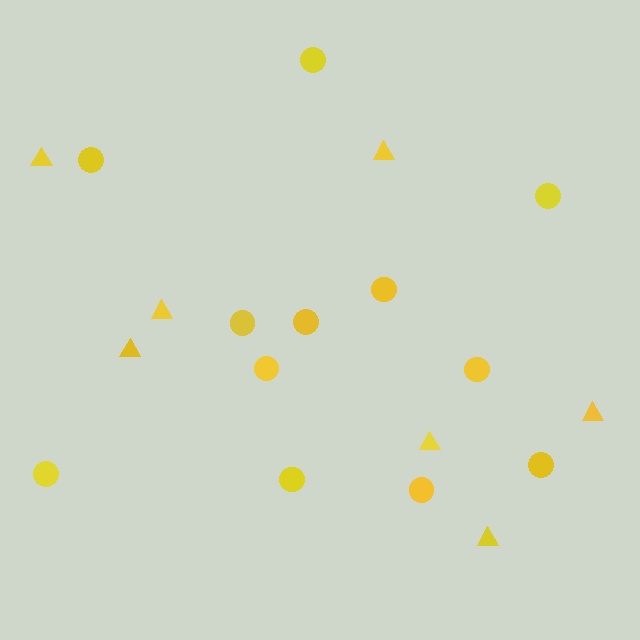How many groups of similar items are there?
There are 2 groups: one group of circles (12) and one group of triangles (7).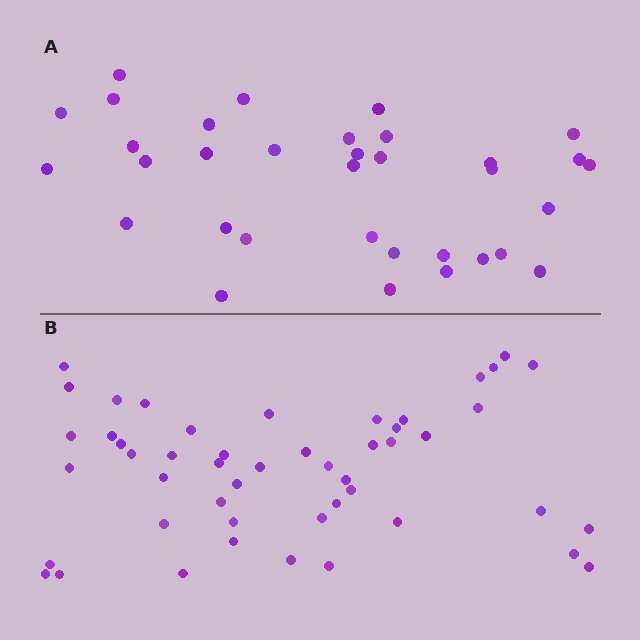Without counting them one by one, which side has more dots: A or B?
Region B (the bottom region) has more dots.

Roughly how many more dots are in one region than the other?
Region B has approximately 15 more dots than region A.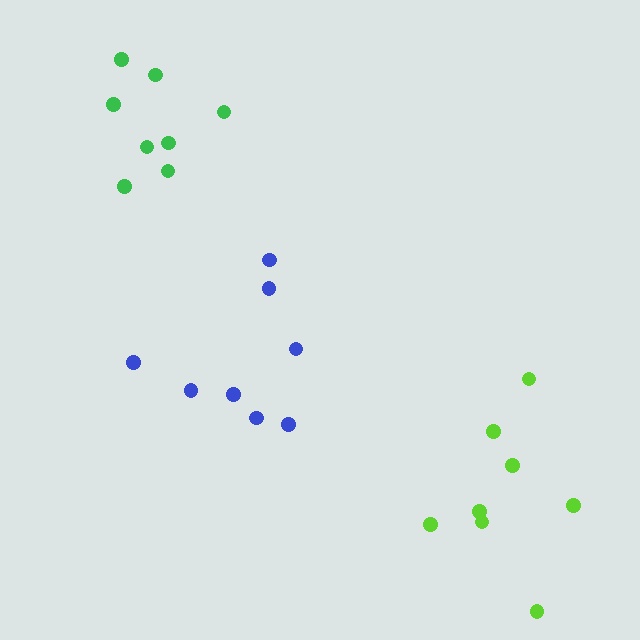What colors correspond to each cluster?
The clusters are colored: blue, green, lime.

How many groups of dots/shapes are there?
There are 3 groups.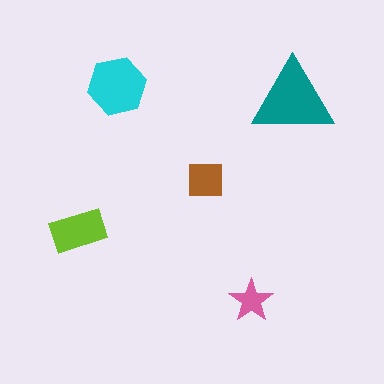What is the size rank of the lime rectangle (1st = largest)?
3rd.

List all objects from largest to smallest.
The teal triangle, the cyan hexagon, the lime rectangle, the brown square, the pink star.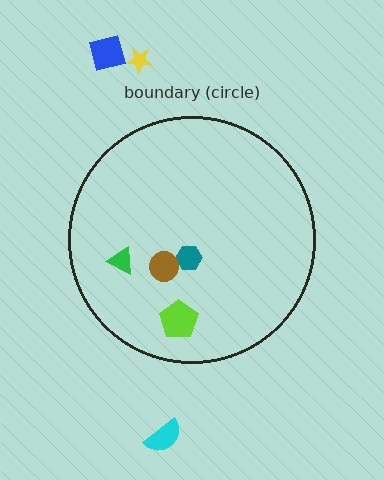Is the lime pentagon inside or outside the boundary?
Inside.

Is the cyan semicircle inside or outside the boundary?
Outside.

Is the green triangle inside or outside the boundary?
Inside.